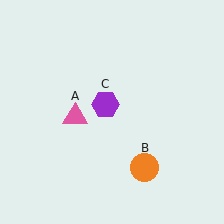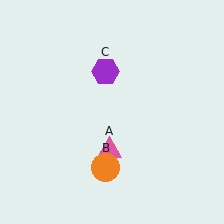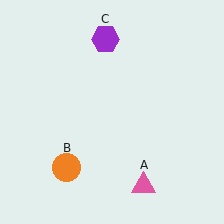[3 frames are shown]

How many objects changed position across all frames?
3 objects changed position: pink triangle (object A), orange circle (object B), purple hexagon (object C).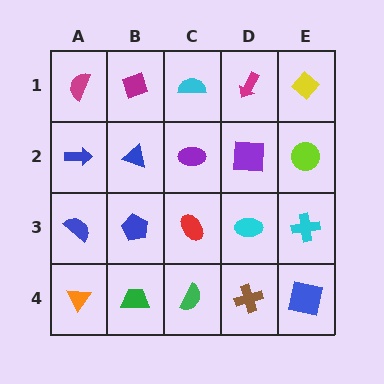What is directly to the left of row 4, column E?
A brown cross.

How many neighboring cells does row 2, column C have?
4.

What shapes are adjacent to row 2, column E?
A yellow diamond (row 1, column E), a cyan cross (row 3, column E), a purple square (row 2, column D).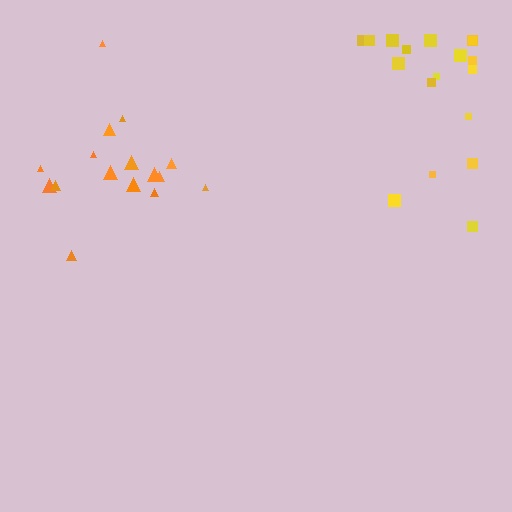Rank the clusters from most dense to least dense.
yellow, orange.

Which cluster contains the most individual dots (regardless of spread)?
Yellow (18).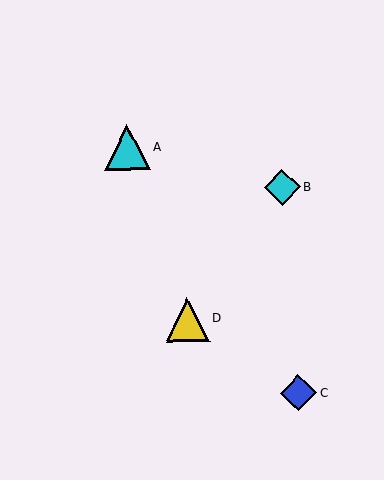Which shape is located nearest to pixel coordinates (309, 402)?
The blue diamond (labeled C) at (298, 393) is nearest to that location.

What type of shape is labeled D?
Shape D is a yellow triangle.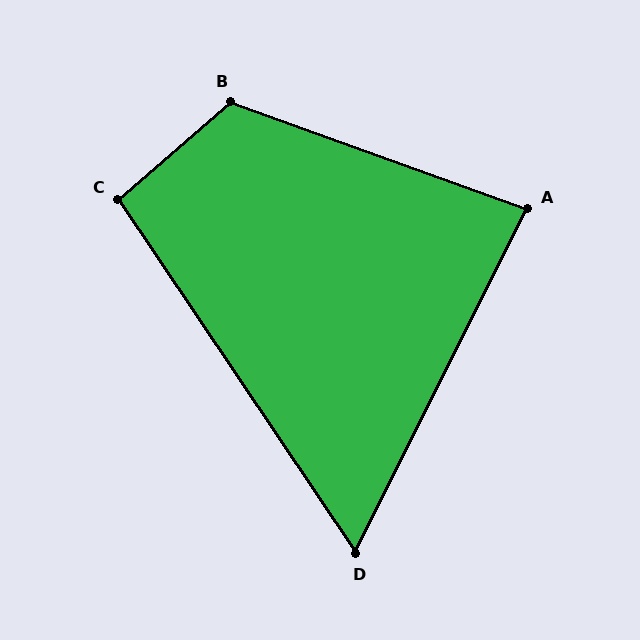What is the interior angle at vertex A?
Approximately 83 degrees (acute).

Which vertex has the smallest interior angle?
D, at approximately 60 degrees.